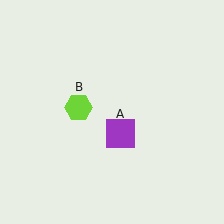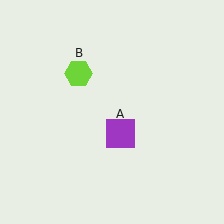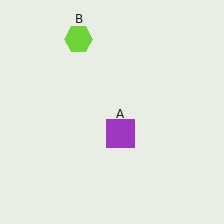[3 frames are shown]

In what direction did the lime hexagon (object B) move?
The lime hexagon (object B) moved up.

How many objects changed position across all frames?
1 object changed position: lime hexagon (object B).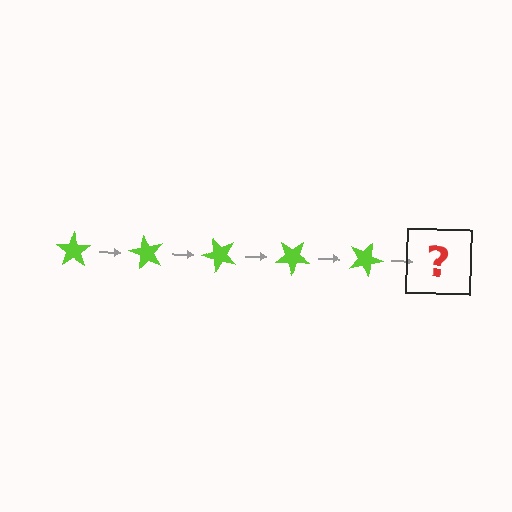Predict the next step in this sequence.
The next step is a lime star rotated 300 degrees.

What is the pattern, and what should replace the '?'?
The pattern is that the star rotates 60 degrees each step. The '?' should be a lime star rotated 300 degrees.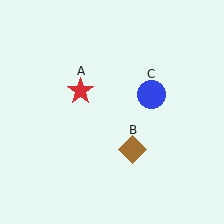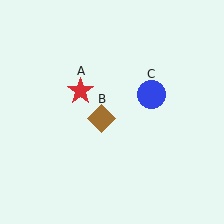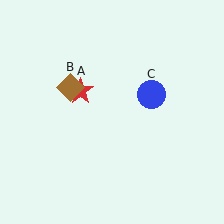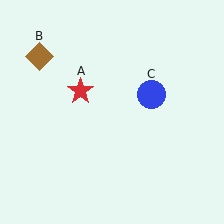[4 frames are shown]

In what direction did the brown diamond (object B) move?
The brown diamond (object B) moved up and to the left.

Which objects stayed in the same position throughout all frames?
Red star (object A) and blue circle (object C) remained stationary.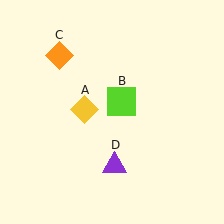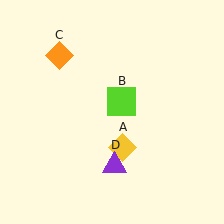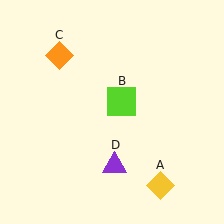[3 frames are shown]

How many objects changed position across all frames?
1 object changed position: yellow diamond (object A).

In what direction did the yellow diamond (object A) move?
The yellow diamond (object A) moved down and to the right.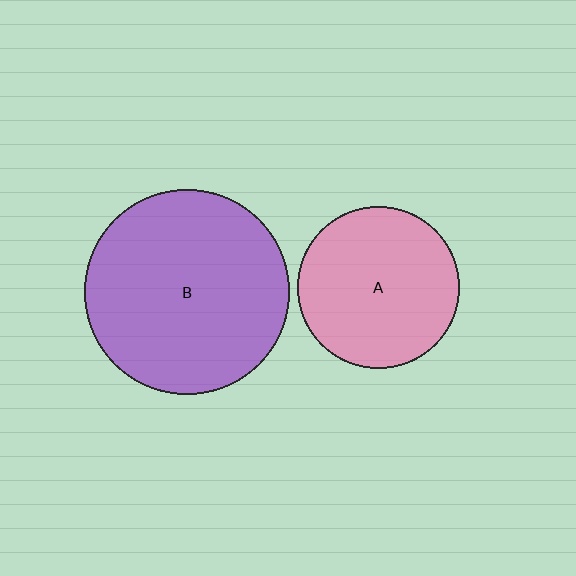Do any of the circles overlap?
No, none of the circles overlap.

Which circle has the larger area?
Circle B (purple).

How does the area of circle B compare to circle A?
Approximately 1.6 times.